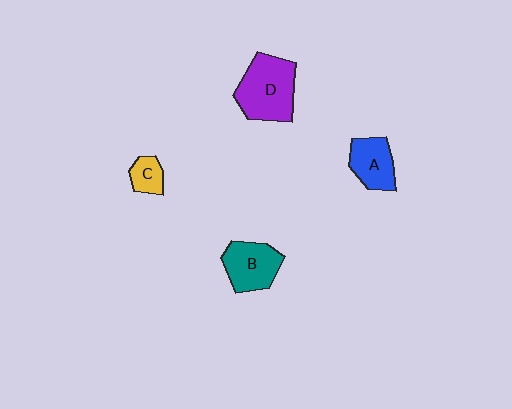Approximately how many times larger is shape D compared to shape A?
Approximately 1.6 times.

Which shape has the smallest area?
Shape C (yellow).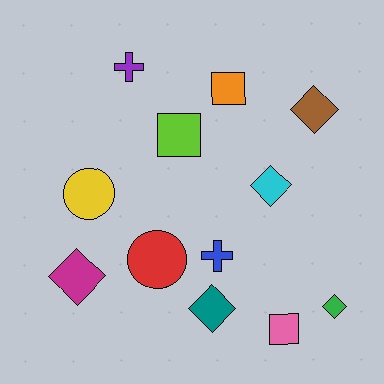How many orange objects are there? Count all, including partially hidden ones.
There is 1 orange object.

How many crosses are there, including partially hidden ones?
There are 2 crosses.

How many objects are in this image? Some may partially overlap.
There are 12 objects.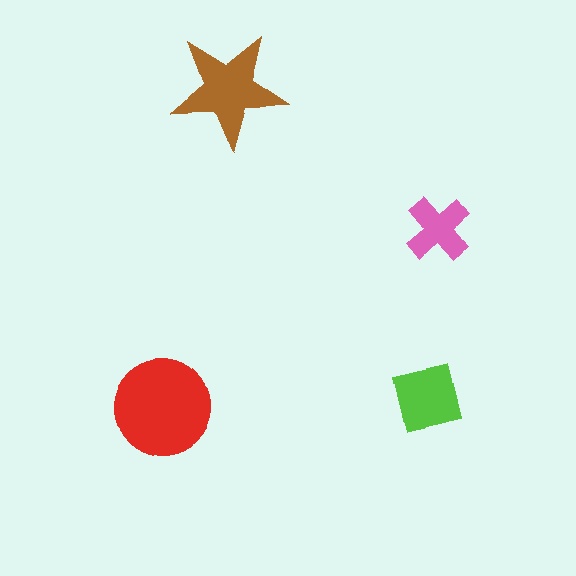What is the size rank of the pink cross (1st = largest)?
4th.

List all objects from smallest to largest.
The pink cross, the lime square, the brown star, the red circle.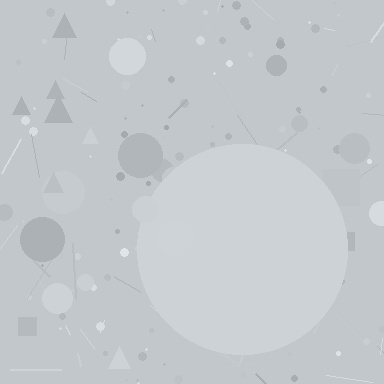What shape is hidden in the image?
A circle is hidden in the image.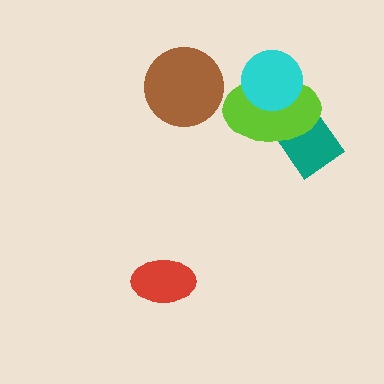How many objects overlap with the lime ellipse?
2 objects overlap with the lime ellipse.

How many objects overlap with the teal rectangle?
2 objects overlap with the teal rectangle.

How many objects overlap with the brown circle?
0 objects overlap with the brown circle.